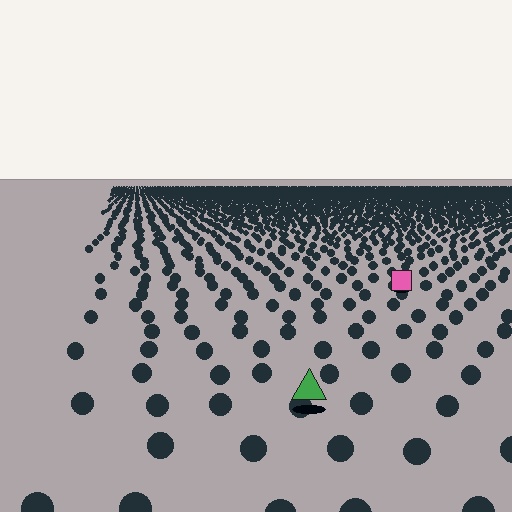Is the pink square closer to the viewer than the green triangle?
No. The green triangle is closer — you can tell from the texture gradient: the ground texture is coarser near it.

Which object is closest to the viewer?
The green triangle is closest. The texture marks near it are larger and more spread out.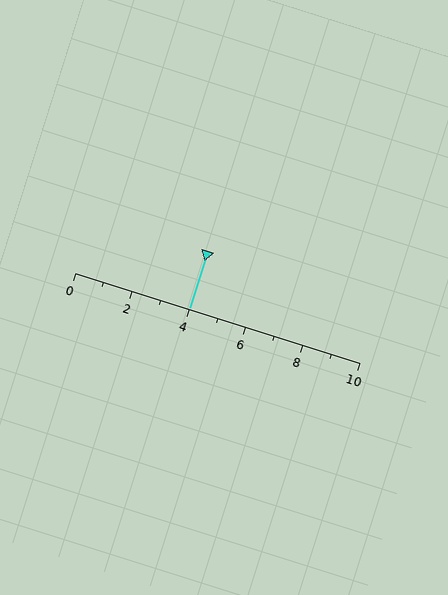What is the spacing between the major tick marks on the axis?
The major ticks are spaced 2 apart.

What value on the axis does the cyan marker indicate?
The marker indicates approximately 4.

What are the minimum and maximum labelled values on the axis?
The axis runs from 0 to 10.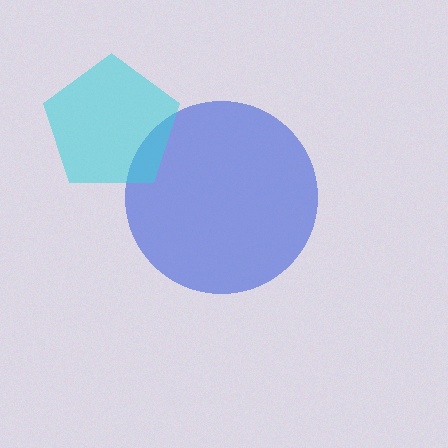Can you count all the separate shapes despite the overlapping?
Yes, there are 2 separate shapes.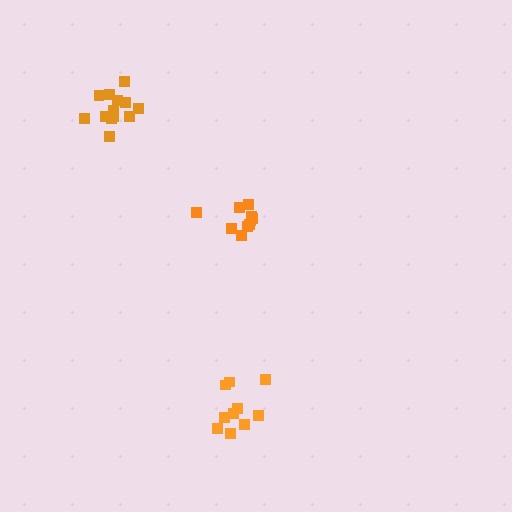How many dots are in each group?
Group 1: 11 dots, Group 2: 10 dots, Group 3: 13 dots (34 total).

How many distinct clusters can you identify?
There are 3 distinct clusters.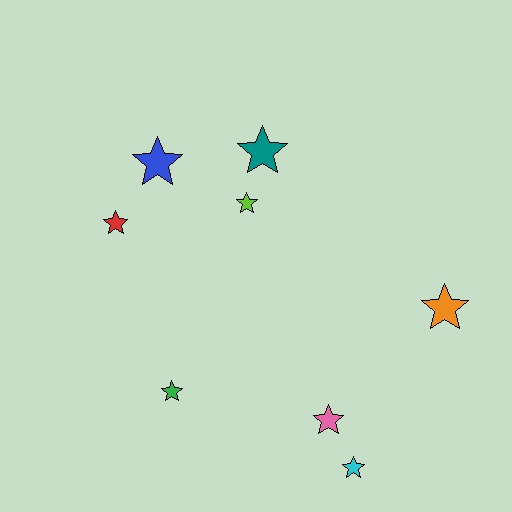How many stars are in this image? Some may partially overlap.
There are 8 stars.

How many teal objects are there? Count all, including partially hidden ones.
There is 1 teal object.